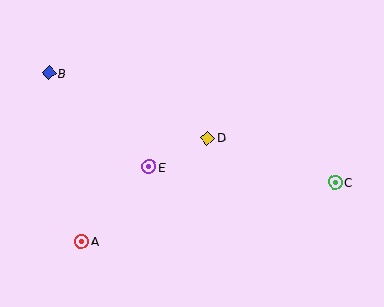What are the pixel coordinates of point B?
Point B is at (49, 73).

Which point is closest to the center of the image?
Point D at (207, 138) is closest to the center.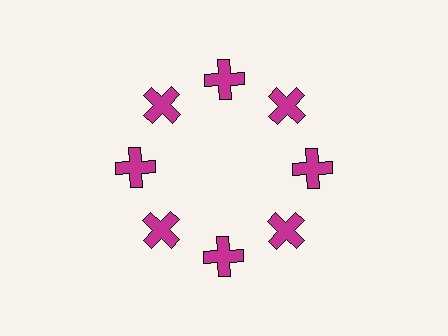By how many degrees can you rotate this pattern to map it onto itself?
The pattern maps onto itself every 45 degrees of rotation.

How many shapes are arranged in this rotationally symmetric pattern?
There are 8 shapes, arranged in 8 groups of 1.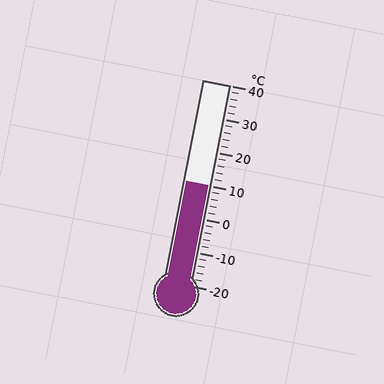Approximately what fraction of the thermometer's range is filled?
The thermometer is filled to approximately 50% of its range.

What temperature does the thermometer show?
The thermometer shows approximately 10°C.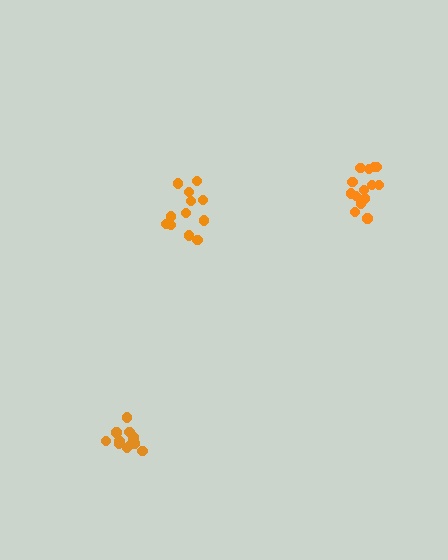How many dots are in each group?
Group 1: 12 dots, Group 2: 11 dots, Group 3: 15 dots (38 total).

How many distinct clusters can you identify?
There are 3 distinct clusters.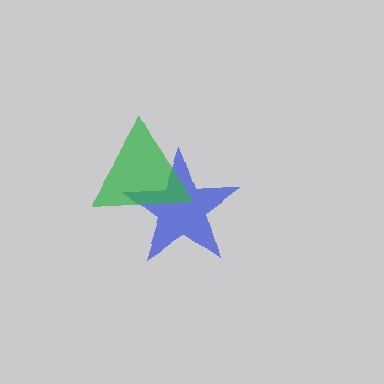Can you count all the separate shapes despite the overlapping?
Yes, there are 2 separate shapes.